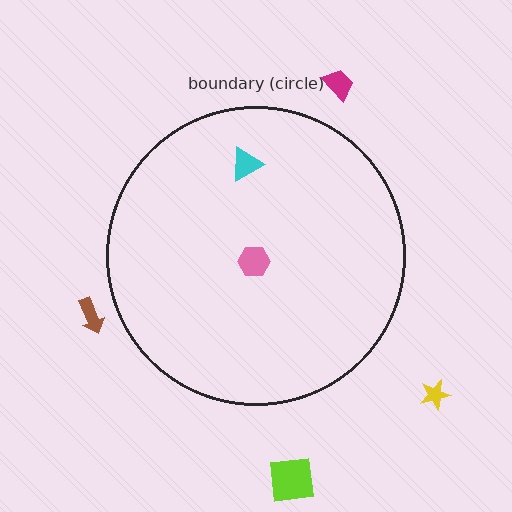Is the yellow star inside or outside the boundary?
Outside.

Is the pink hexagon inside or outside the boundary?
Inside.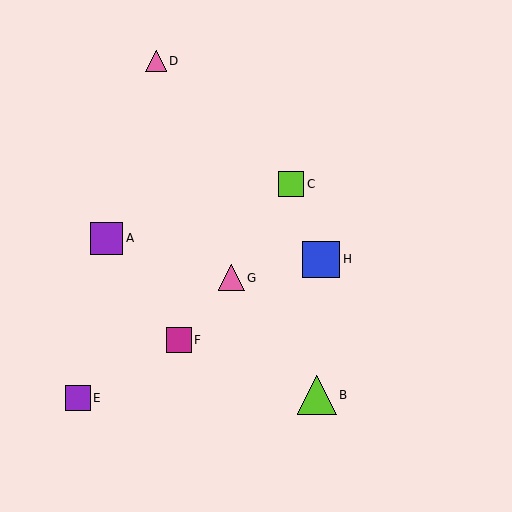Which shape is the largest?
The lime triangle (labeled B) is the largest.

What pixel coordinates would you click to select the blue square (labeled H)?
Click at (321, 259) to select the blue square H.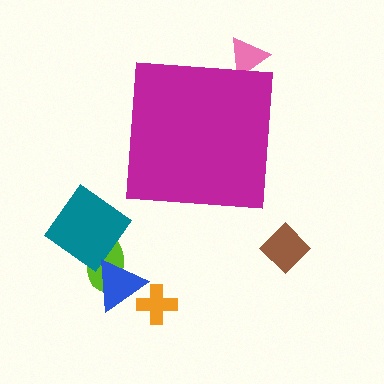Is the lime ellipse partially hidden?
No, the lime ellipse is fully visible.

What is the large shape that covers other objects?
A magenta square.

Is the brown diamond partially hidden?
No, the brown diamond is fully visible.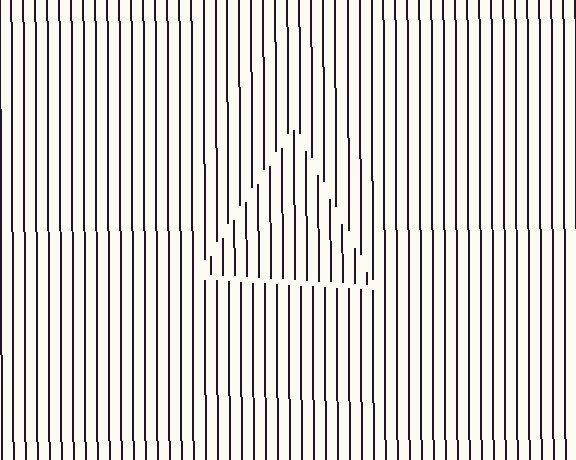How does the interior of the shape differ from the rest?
The interior of the shape contains the same grating, shifted by half a period — the contour is defined by the phase discontinuity where line-ends from the inner and outer gratings abut.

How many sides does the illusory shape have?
3 sides — the line-ends trace a triangle.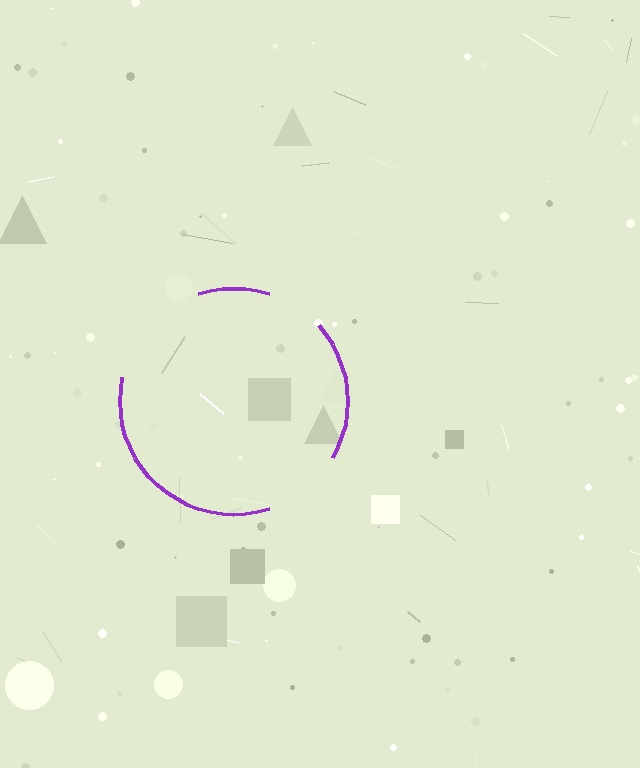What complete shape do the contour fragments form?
The contour fragments form a circle.